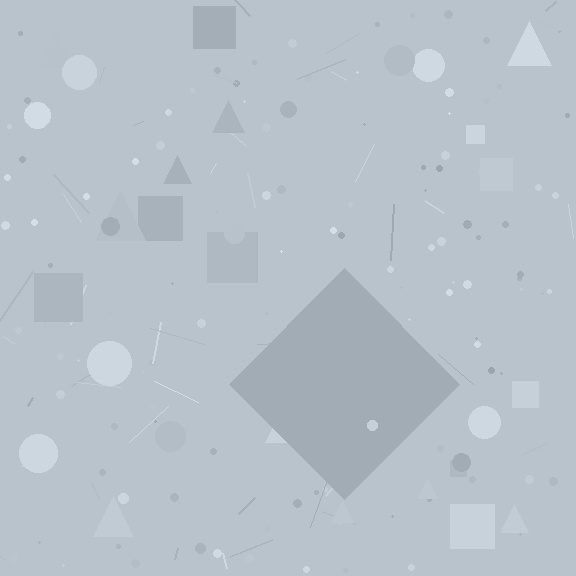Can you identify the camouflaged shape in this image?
The camouflaged shape is a diamond.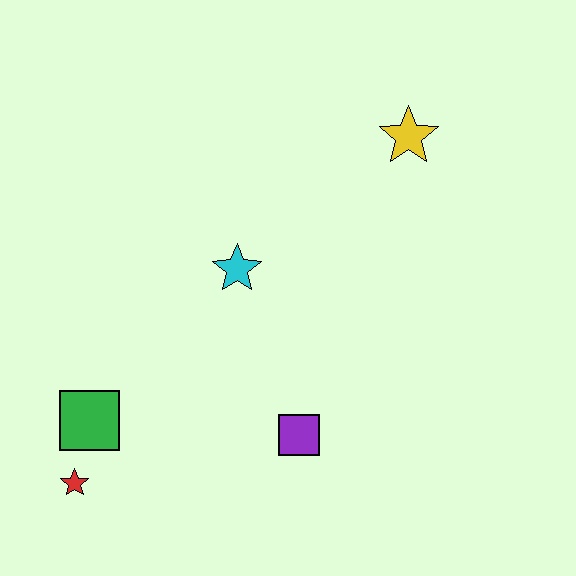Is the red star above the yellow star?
No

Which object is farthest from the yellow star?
The red star is farthest from the yellow star.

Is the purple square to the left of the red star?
No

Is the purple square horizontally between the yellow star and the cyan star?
Yes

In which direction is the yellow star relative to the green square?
The yellow star is to the right of the green square.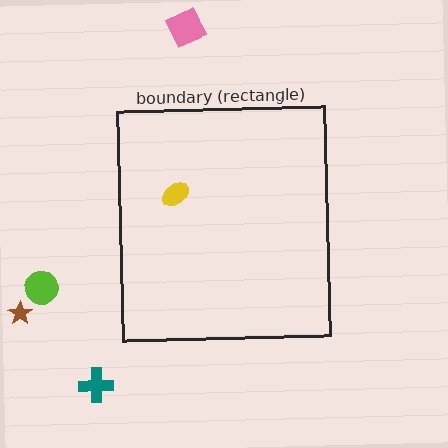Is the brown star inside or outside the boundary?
Outside.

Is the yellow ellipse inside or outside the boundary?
Inside.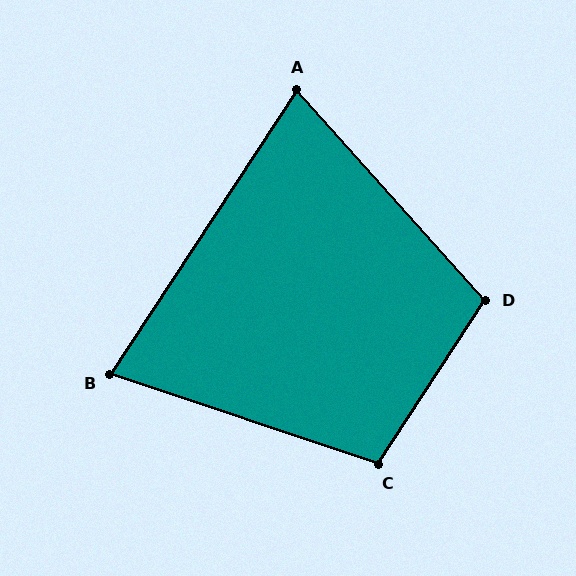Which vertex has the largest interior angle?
D, at approximately 105 degrees.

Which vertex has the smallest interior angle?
B, at approximately 75 degrees.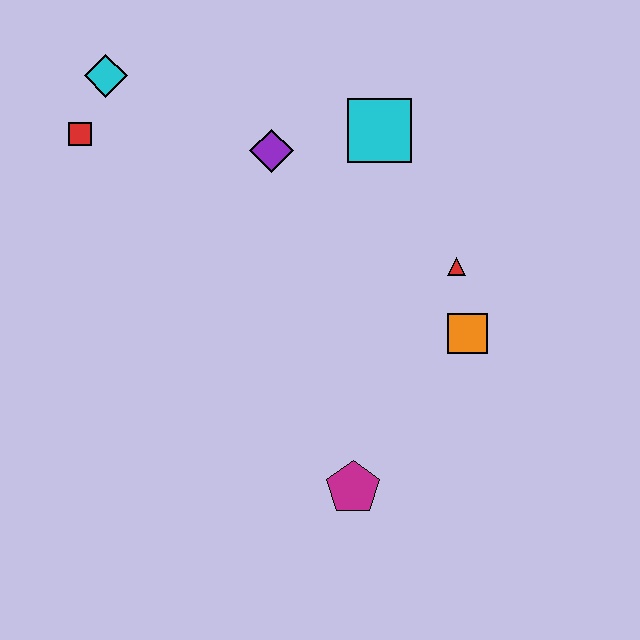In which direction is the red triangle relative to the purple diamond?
The red triangle is to the right of the purple diamond.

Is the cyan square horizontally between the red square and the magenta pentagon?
No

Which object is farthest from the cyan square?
The magenta pentagon is farthest from the cyan square.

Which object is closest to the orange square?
The red triangle is closest to the orange square.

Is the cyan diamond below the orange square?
No